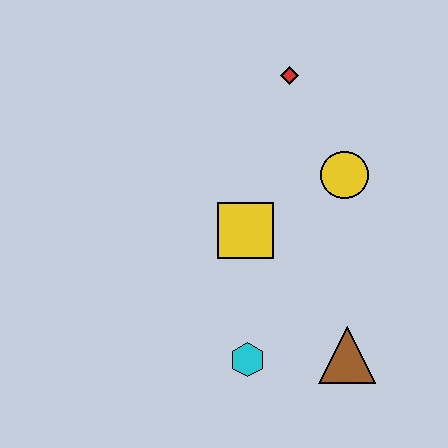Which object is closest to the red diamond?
The yellow circle is closest to the red diamond.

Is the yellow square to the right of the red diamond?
No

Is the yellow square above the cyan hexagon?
Yes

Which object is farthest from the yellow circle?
The cyan hexagon is farthest from the yellow circle.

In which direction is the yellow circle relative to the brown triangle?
The yellow circle is above the brown triangle.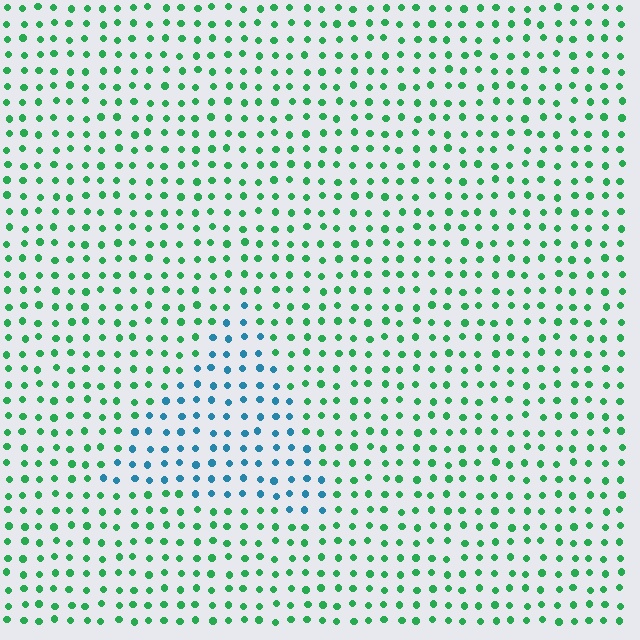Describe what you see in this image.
The image is filled with small green elements in a uniform arrangement. A triangle-shaped region is visible where the elements are tinted to a slightly different hue, forming a subtle color boundary.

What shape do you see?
I see a triangle.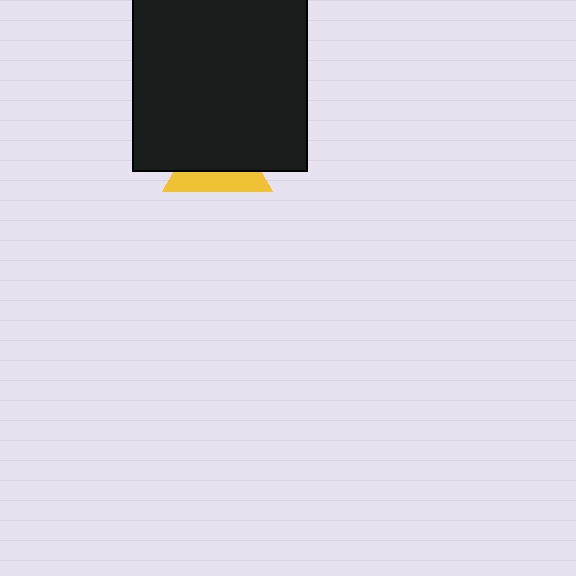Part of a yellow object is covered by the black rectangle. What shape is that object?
It is a triangle.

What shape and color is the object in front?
The object in front is a black rectangle.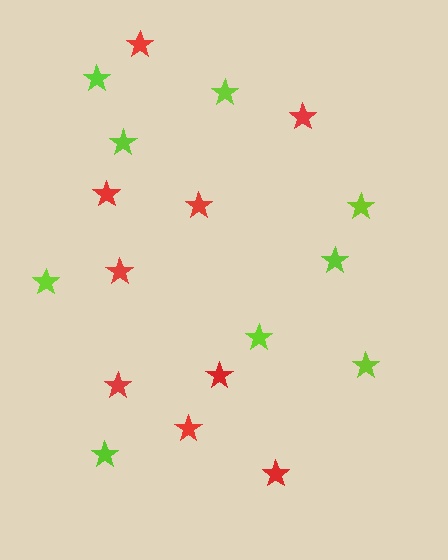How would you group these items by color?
There are 2 groups: one group of red stars (9) and one group of lime stars (9).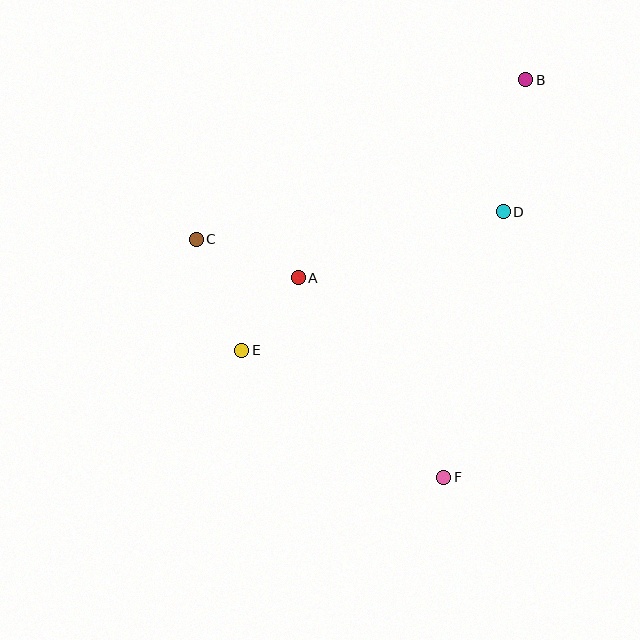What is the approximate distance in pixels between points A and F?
The distance between A and F is approximately 247 pixels.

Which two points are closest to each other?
Points A and E are closest to each other.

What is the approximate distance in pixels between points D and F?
The distance between D and F is approximately 272 pixels.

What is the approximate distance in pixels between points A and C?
The distance between A and C is approximately 109 pixels.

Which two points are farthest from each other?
Points B and F are farthest from each other.